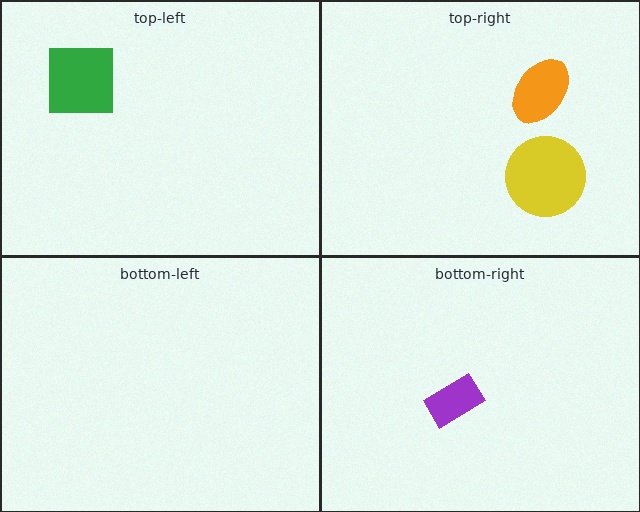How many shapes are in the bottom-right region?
1.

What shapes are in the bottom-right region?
The purple rectangle.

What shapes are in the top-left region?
The green square.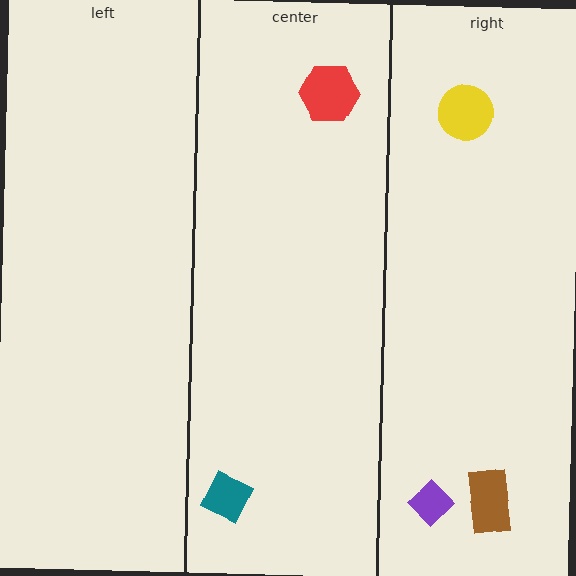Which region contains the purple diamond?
The right region.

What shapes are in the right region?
The brown rectangle, the yellow circle, the purple diamond.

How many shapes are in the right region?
3.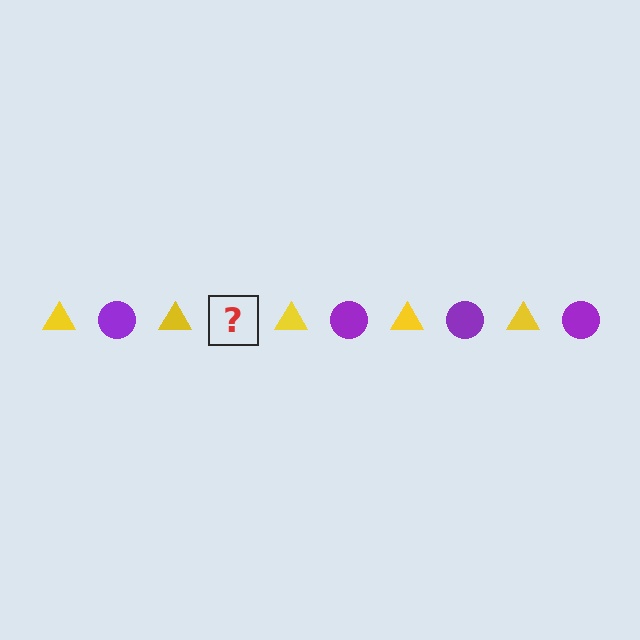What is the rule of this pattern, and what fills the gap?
The rule is that the pattern alternates between yellow triangle and purple circle. The gap should be filled with a purple circle.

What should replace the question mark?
The question mark should be replaced with a purple circle.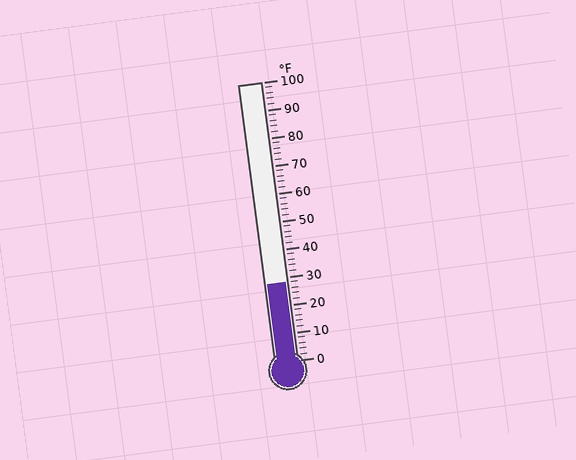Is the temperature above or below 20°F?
The temperature is above 20°F.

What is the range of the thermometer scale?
The thermometer scale ranges from 0°F to 100°F.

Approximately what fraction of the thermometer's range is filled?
The thermometer is filled to approximately 30% of its range.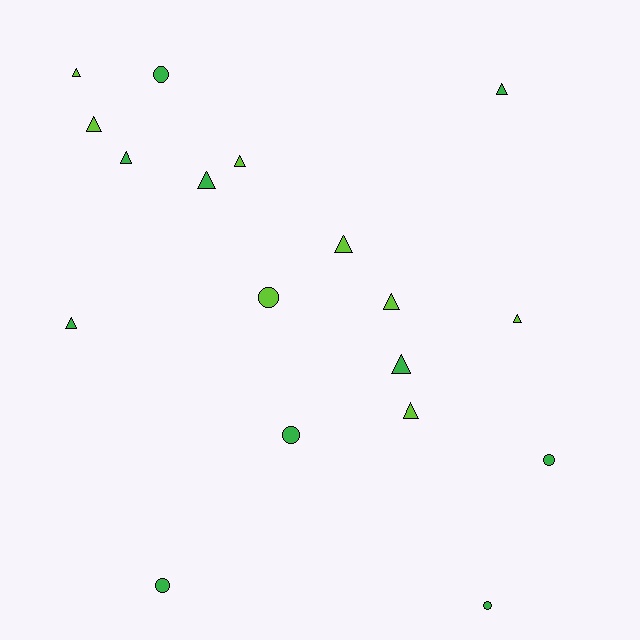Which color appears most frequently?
Green, with 10 objects.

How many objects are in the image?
There are 18 objects.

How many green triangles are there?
There are 5 green triangles.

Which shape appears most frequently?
Triangle, with 12 objects.